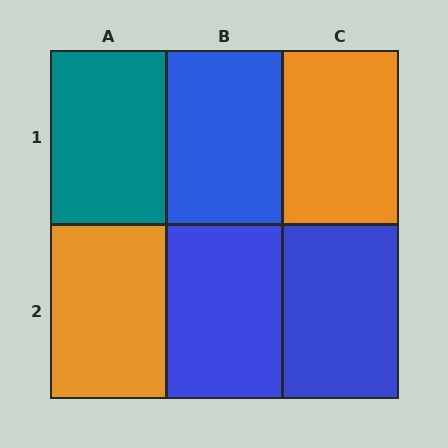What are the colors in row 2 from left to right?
Orange, blue, blue.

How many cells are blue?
3 cells are blue.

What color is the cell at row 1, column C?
Orange.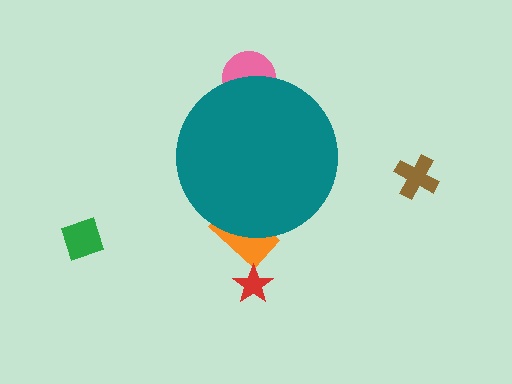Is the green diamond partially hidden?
No, the green diamond is fully visible.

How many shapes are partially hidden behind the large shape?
2 shapes are partially hidden.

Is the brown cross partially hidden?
No, the brown cross is fully visible.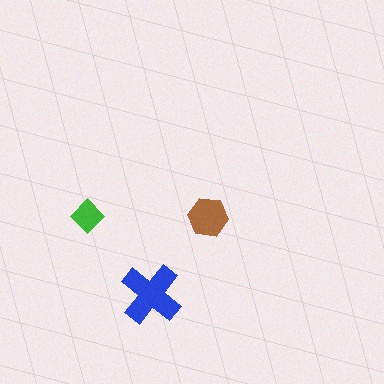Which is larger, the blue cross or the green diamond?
The blue cross.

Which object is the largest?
The blue cross.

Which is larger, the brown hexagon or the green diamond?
The brown hexagon.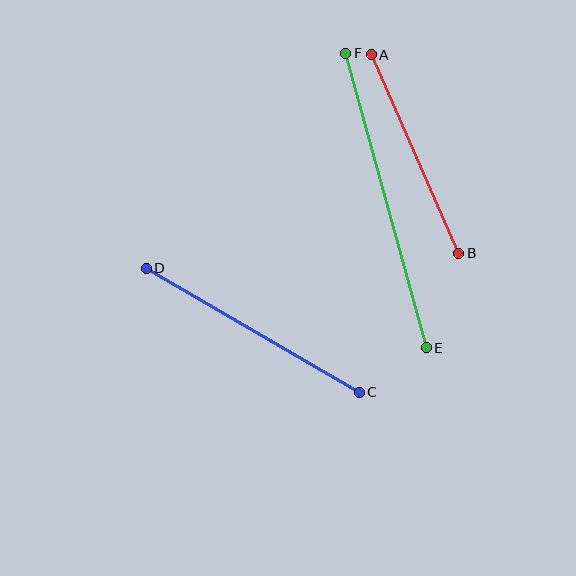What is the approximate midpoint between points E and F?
The midpoint is at approximately (386, 201) pixels.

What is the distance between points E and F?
The distance is approximately 305 pixels.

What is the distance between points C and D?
The distance is approximately 247 pixels.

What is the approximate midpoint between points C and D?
The midpoint is at approximately (253, 330) pixels.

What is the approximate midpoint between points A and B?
The midpoint is at approximately (415, 154) pixels.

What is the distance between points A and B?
The distance is approximately 217 pixels.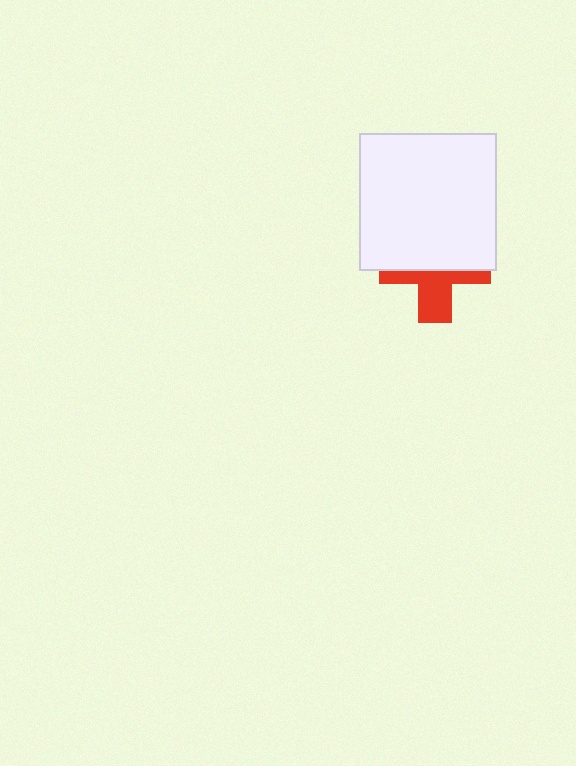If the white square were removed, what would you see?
You would see the complete red cross.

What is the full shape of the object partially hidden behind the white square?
The partially hidden object is a red cross.